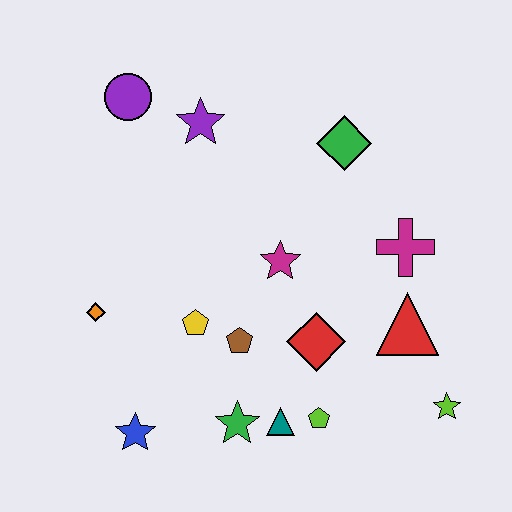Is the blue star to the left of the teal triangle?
Yes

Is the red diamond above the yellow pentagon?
No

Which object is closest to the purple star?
The purple circle is closest to the purple star.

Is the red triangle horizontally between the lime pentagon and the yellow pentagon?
No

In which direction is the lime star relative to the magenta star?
The lime star is to the right of the magenta star.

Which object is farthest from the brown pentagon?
The purple circle is farthest from the brown pentagon.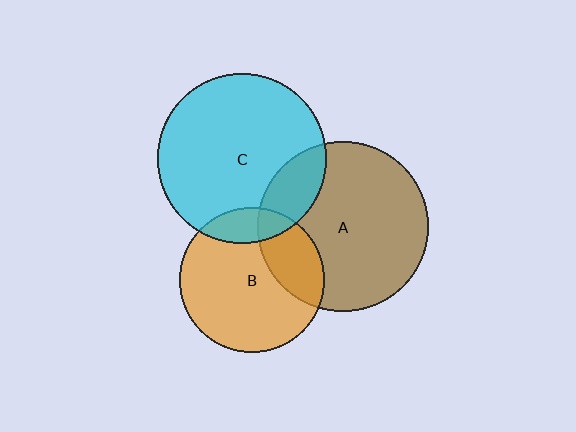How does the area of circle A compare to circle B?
Approximately 1.4 times.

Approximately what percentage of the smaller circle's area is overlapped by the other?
Approximately 15%.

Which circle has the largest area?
Circle A (brown).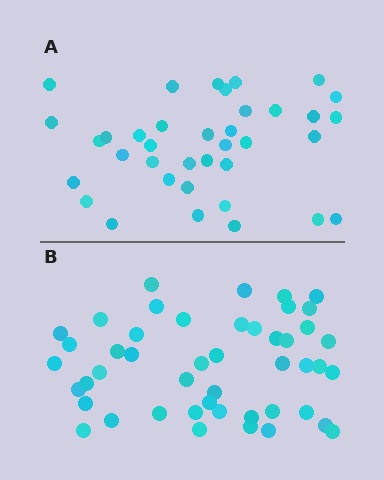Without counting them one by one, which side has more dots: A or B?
Region B (the bottom region) has more dots.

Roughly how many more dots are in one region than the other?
Region B has roughly 10 or so more dots than region A.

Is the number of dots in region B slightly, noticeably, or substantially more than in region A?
Region B has noticeably more, but not dramatically so. The ratio is roughly 1.3 to 1.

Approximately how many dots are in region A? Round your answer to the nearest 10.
About 40 dots. (The exact count is 37, which rounds to 40.)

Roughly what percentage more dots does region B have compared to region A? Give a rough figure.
About 25% more.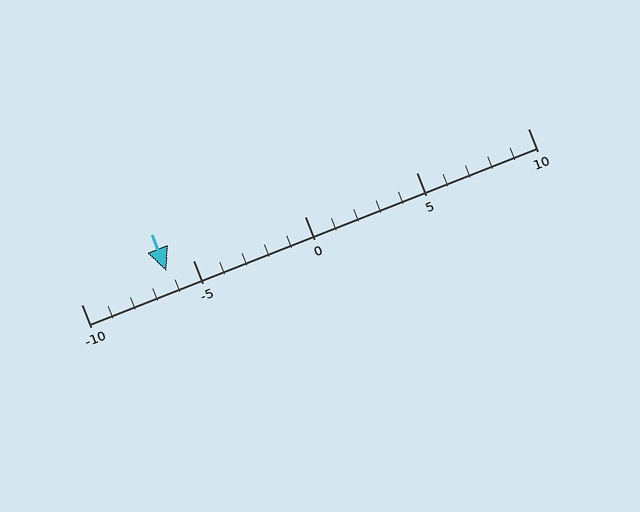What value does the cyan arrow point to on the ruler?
The cyan arrow points to approximately -6.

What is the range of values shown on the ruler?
The ruler shows values from -10 to 10.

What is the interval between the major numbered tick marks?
The major tick marks are spaced 5 units apart.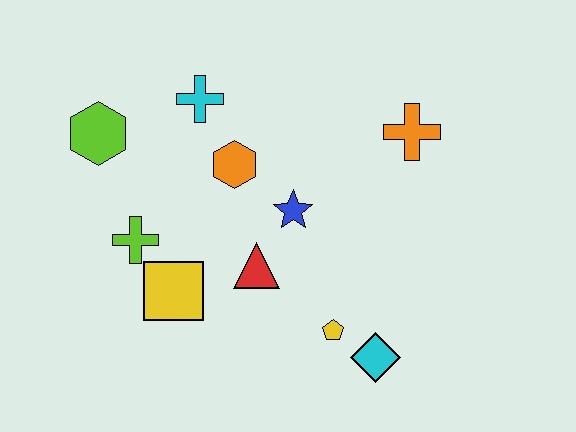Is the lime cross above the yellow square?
Yes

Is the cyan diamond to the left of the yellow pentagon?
No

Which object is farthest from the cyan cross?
The cyan diamond is farthest from the cyan cross.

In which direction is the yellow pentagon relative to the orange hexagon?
The yellow pentagon is below the orange hexagon.